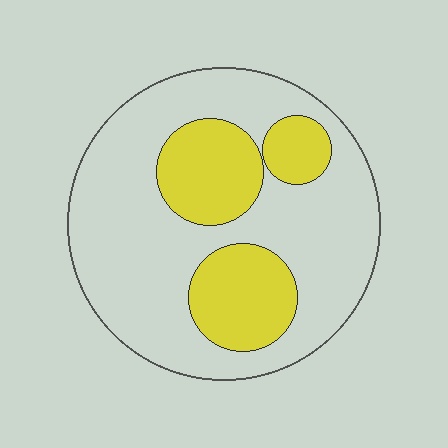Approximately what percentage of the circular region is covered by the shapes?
Approximately 30%.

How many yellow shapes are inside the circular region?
3.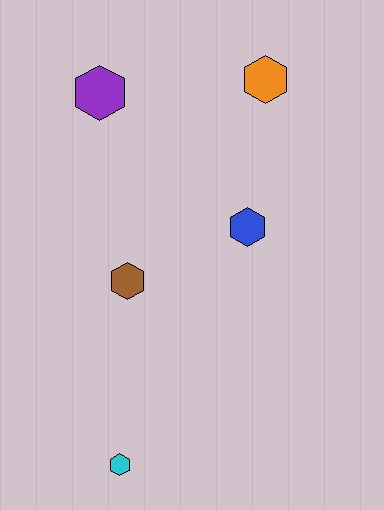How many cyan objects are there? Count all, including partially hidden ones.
There is 1 cyan object.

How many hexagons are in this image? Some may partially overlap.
There are 5 hexagons.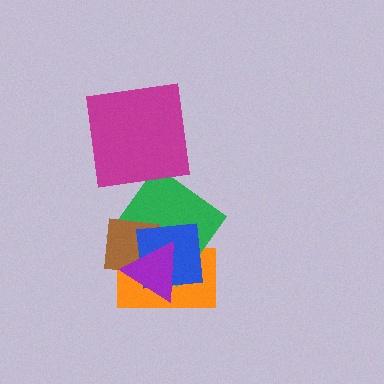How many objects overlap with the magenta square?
0 objects overlap with the magenta square.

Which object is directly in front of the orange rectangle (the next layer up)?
The green diamond is directly in front of the orange rectangle.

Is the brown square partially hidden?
Yes, it is partially covered by another shape.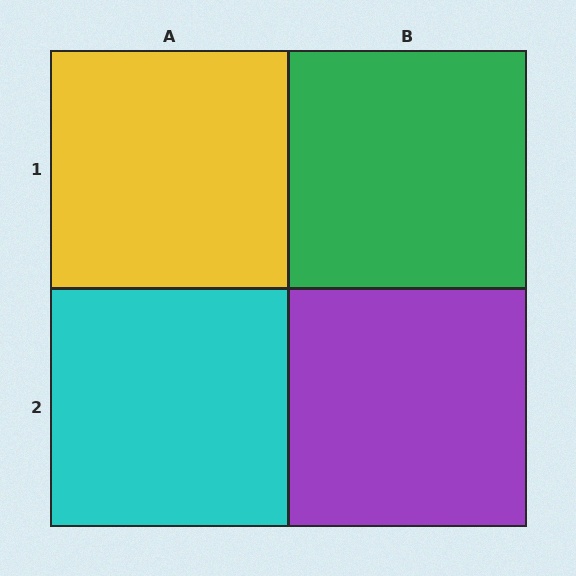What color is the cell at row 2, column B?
Purple.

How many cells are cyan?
1 cell is cyan.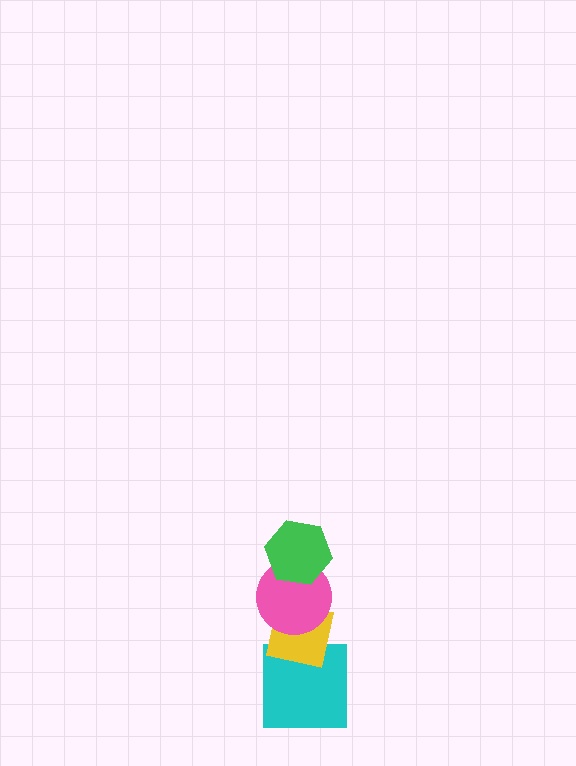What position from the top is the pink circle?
The pink circle is 2nd from the top.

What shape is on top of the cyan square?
The yellow square is on top of the cyan square.